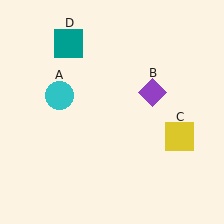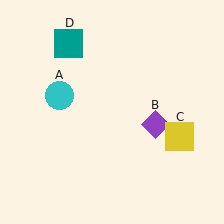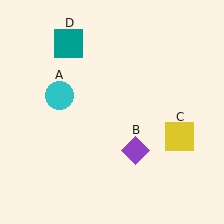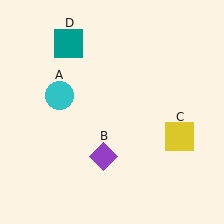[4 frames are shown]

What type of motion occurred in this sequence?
The purple diamond (object B) rotated clockwise around the center of the scene.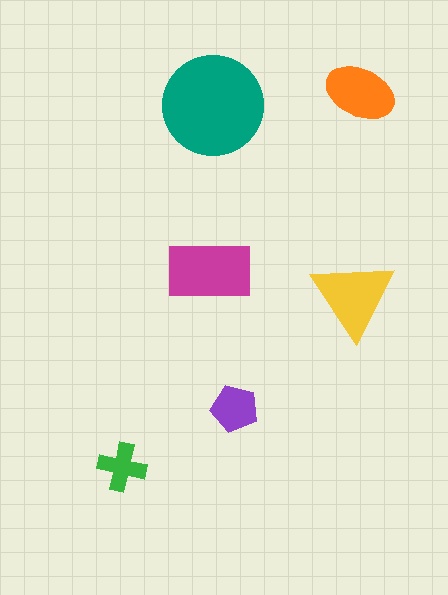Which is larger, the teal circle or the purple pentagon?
The teal circle.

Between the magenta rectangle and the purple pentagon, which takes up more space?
The magenta rectangle.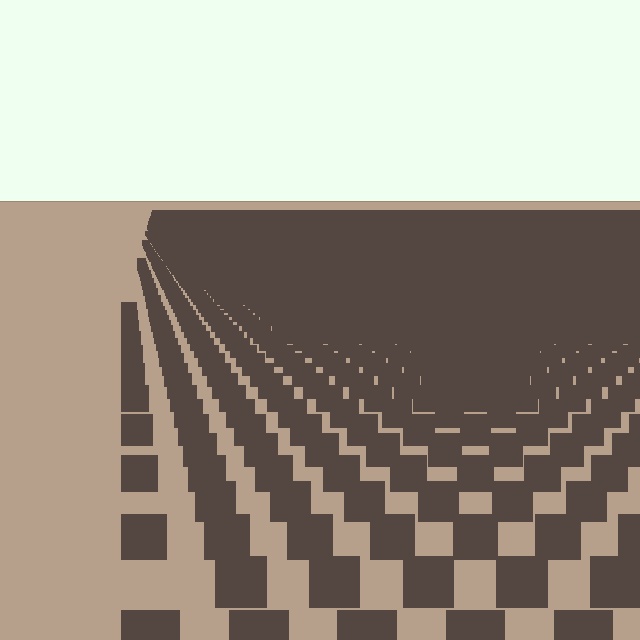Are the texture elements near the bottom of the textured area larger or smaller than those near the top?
Larger. Near the bottom, elements are closer to the viewer and appear at a bigger on-screen size.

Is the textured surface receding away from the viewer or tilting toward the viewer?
The surface is receding away from the viewer. Texture elements get smaller and denser toward the top.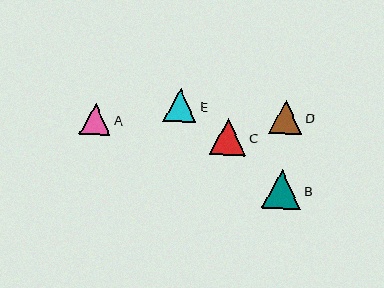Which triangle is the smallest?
Triangle A is the smallest with a size of approximately 31 pixels.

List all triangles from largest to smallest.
From largest to smallest: B, C, E, D, A.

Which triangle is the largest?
Triangle B is the largest with a size of approximately 39 pixels.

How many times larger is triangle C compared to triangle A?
Triangle C is approximately 1.2 times the size of triangle A.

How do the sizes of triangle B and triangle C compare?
Triangle B and triangle C are approximately the same size.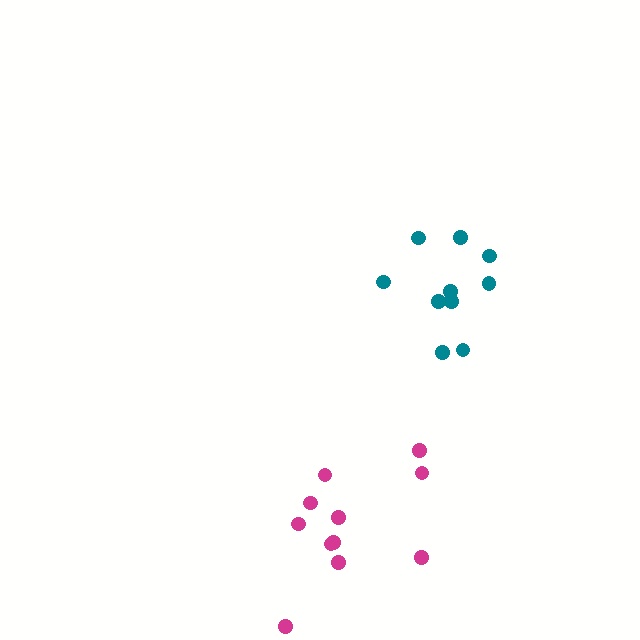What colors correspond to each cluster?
The clusters are colored: teal, magenta.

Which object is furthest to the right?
The teal cluster is rightmost.